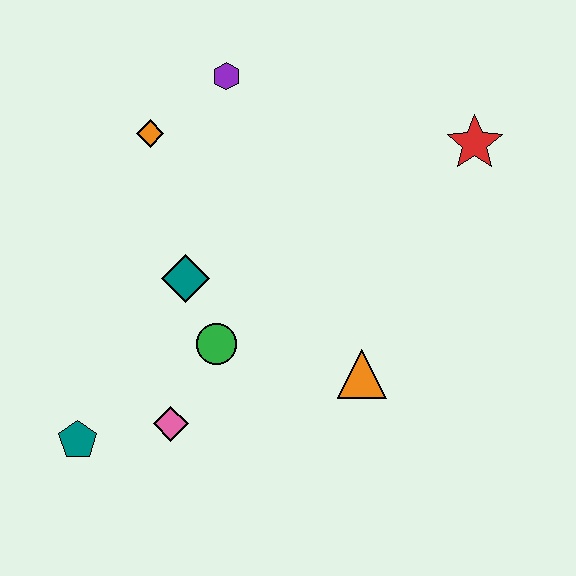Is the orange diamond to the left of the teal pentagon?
No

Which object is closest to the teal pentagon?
The pink diamond is closest to the teal pentagon.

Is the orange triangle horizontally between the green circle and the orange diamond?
No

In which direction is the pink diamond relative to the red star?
The pink diamond is to the left of the red star.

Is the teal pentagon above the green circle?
No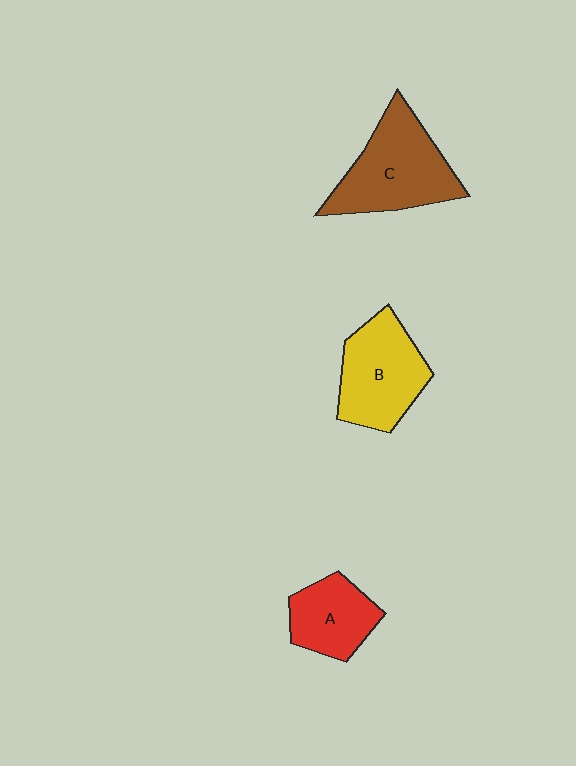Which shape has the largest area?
Shape C (brown).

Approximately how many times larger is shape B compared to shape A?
Approximately 1.4 times.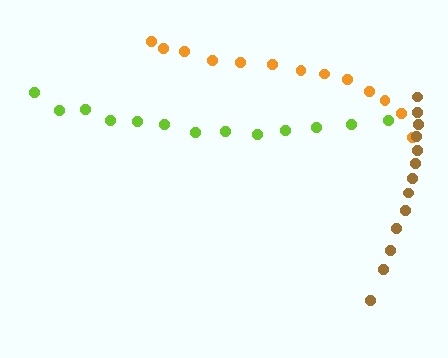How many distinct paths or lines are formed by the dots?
There are 3 distinct paths.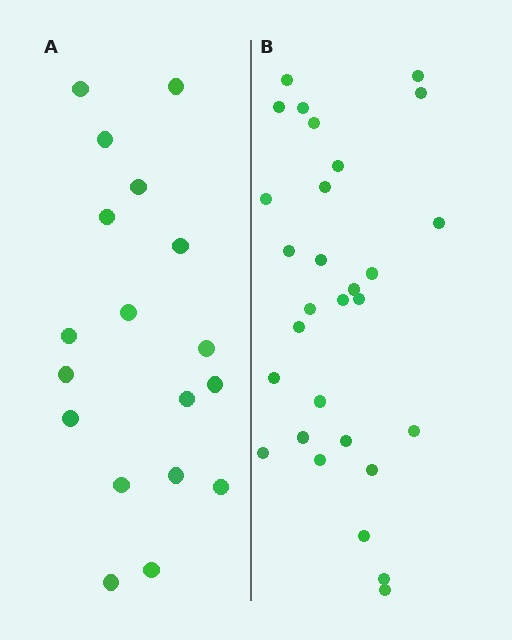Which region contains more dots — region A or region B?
Region B (the right region) has more dots.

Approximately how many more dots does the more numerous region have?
Region B has roughly 12 or so more dots than region A.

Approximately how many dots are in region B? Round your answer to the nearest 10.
About 30 dots. (The exact count is 29, which rounds to 30.)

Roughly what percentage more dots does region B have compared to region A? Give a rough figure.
About 60% more.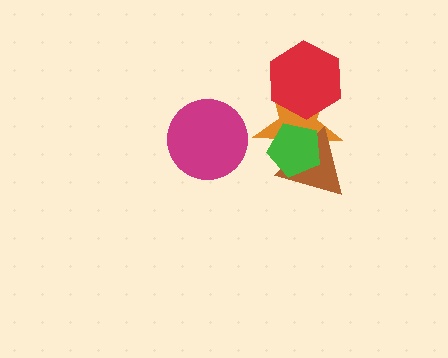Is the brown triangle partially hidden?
Yes, it is partially covered by another shape.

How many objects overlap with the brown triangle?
2 objects overlap with the brown triangle.